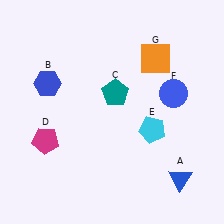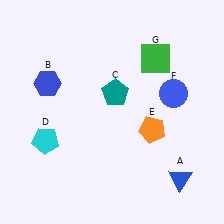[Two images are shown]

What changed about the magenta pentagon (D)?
In Image 1, D is magenta. In Image 2, it changed to cyan.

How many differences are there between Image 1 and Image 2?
There are 3 differences between the two images.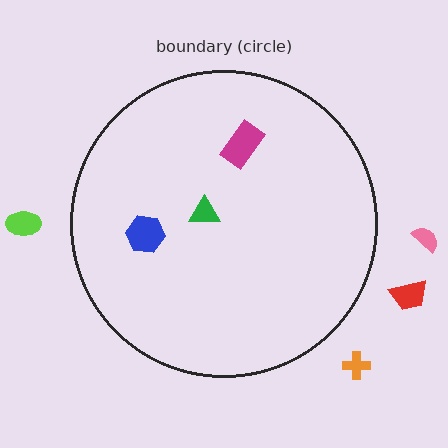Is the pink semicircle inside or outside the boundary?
Outside.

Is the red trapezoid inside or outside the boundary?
Outside.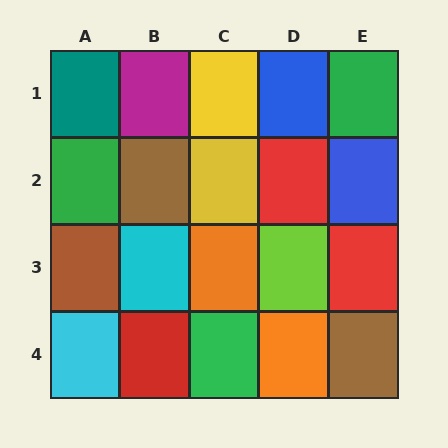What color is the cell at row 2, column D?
Red.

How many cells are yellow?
2 cells are yellow.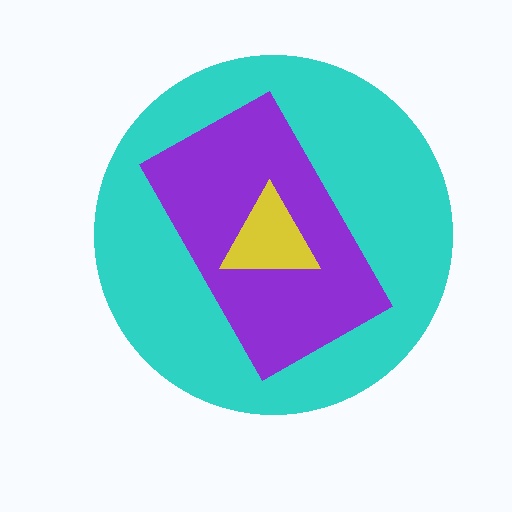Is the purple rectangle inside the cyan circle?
Yes.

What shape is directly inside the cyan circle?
The purple rectangle.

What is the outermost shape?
The cyan circle.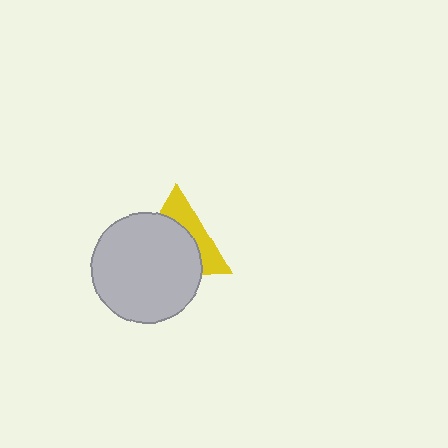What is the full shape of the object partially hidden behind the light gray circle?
The partially hidden object is a yellow triangle.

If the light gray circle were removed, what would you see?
You would see the complete yellow triangle.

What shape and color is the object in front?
The object in front is a light gray circle.